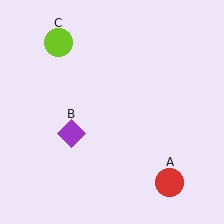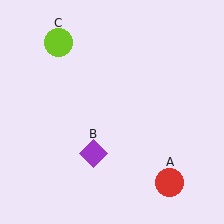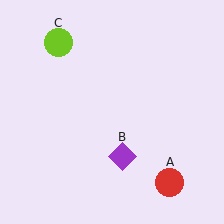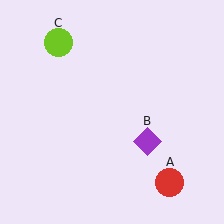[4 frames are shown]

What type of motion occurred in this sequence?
The purple diamond (object B) rotated counterclockwise around the center of the scene.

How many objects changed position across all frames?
1 object changed position: purple diamond (object B).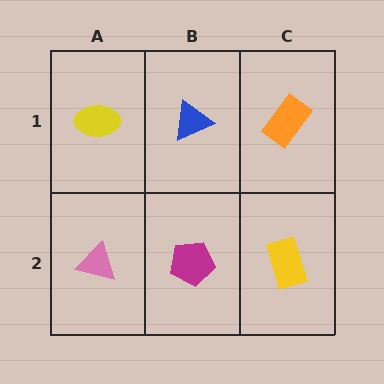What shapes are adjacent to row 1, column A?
A pink triangle (row 2, column A), a blue triangle (row 1, column B).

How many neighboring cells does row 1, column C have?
2.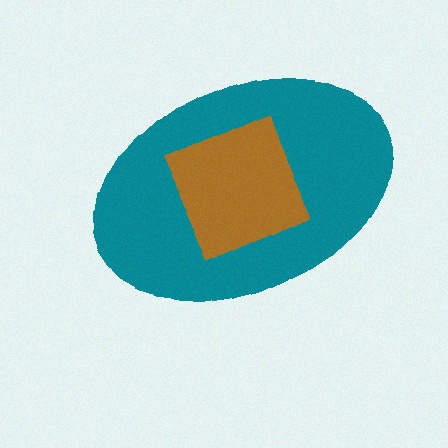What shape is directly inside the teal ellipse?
The brown diamond.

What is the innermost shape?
The brown diamond.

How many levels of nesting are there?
2.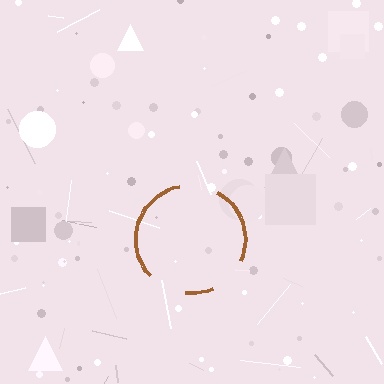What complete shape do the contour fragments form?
The contour fragments form a circle.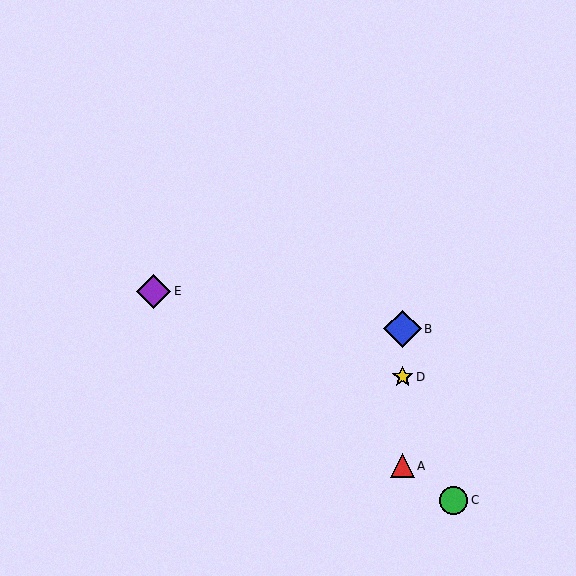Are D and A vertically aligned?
Yes, both are at x≈403.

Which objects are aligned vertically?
Objects A, B, D are aligned vertically.